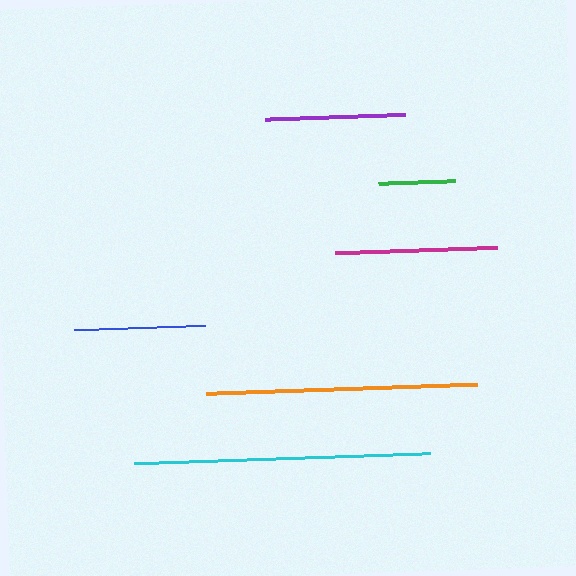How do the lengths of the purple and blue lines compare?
The purple and blue lines are approximately the same length.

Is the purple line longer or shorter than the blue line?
The purple line is longer than the blue line.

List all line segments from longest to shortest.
From longest to shortest: cyan, orange, magenta, purple, blue, green.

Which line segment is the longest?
The cyan line is the longest at approximately 296 pixels.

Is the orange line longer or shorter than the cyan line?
The cyan line is longer than the orange line.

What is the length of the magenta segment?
The magenta segment is approximately 162 pixels long.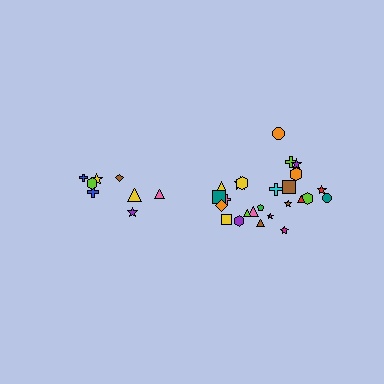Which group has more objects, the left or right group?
The right group.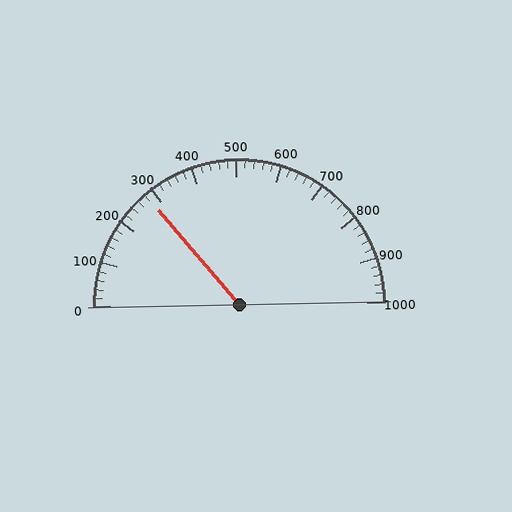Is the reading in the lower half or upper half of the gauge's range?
The reading is in the lower half of the range (0 to 1000).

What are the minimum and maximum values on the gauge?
The gauge ranges from 0 to 1000.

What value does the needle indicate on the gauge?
The needle indicates approximately 280.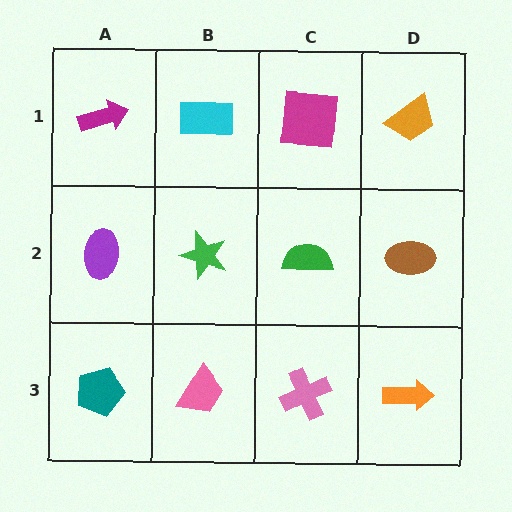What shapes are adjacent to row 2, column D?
An orange trapezoid (row 1, column D), an orange arrow (row 3, column D), a green semicircle (row 2, column C).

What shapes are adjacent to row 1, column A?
A purple ellipse (row 2, column A), a cyan rectangle (row 1, column B).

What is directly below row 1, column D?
A brown ellipse.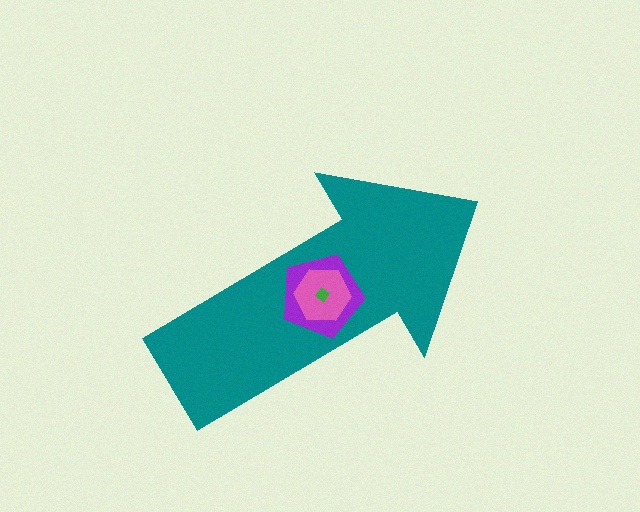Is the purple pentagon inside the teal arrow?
Yes.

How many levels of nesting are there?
4.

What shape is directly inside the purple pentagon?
The pink hexagon.